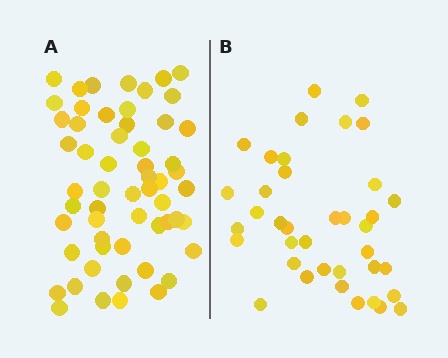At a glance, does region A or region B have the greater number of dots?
Region A (the left region) has more dots.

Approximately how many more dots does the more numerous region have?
Region A has approximately 20 more dots than region B.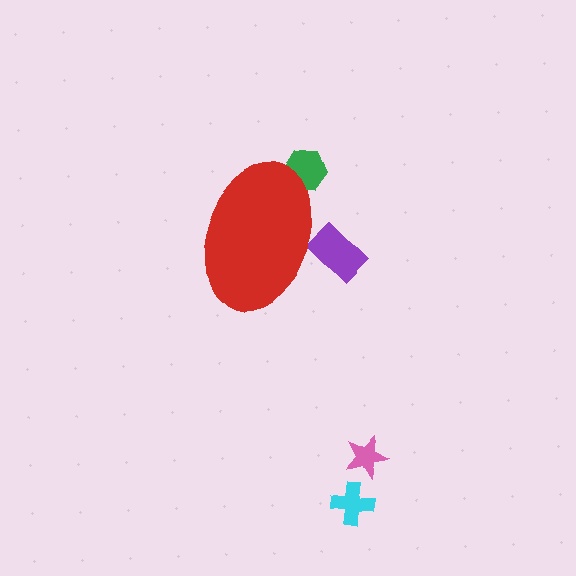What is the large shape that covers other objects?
A red ellipse.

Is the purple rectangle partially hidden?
Yes, the purple rectangle is partially hidden behind the red ellipse.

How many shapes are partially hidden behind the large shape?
2 shapes are partially hidden.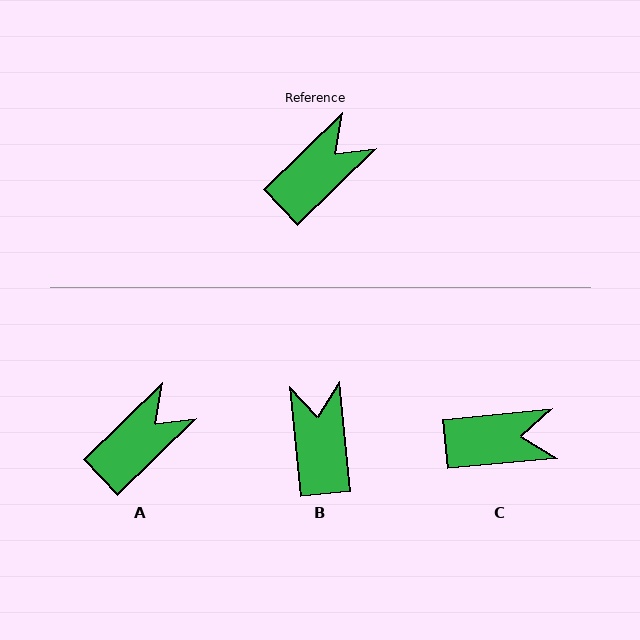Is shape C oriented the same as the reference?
No, it is off by about 39 degrees.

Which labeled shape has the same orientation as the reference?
A.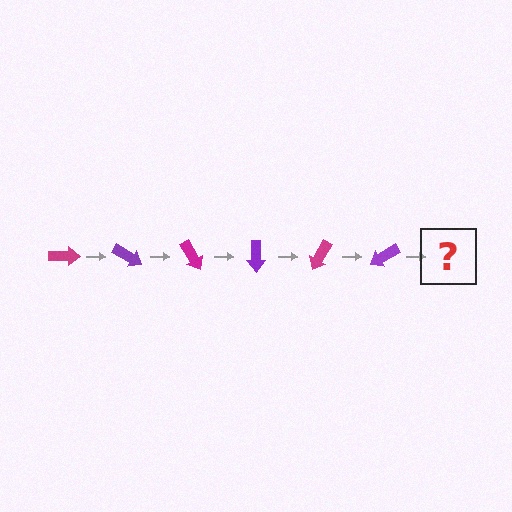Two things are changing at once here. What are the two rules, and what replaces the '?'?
The two rules are that it rotates 30 degrees each step and the color cycles through magenta and purple. The '?' should be a magenta arrow, rotated 180 degrees from the start.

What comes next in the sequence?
The next element should be a magenta arrow, rotated 180 degrees from the start.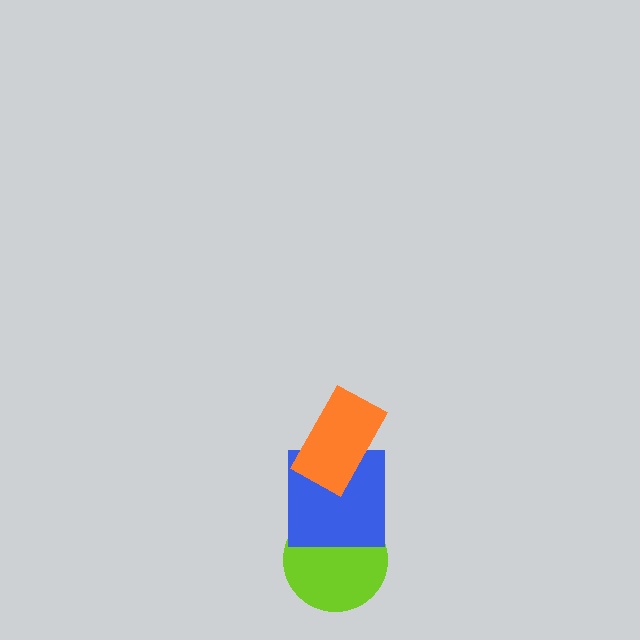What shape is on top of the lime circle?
The blue square is on top of the lime circle.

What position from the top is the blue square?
The blue square is 2nd from the top.